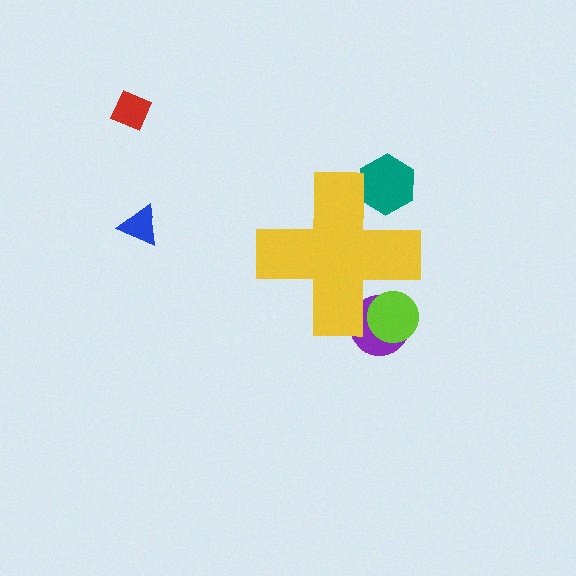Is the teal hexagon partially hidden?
Yes, the teal hexagon is partially hidden behind the yellow cross.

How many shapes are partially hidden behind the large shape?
3 shapes are partially hidden.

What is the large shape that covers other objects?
A yellow cross.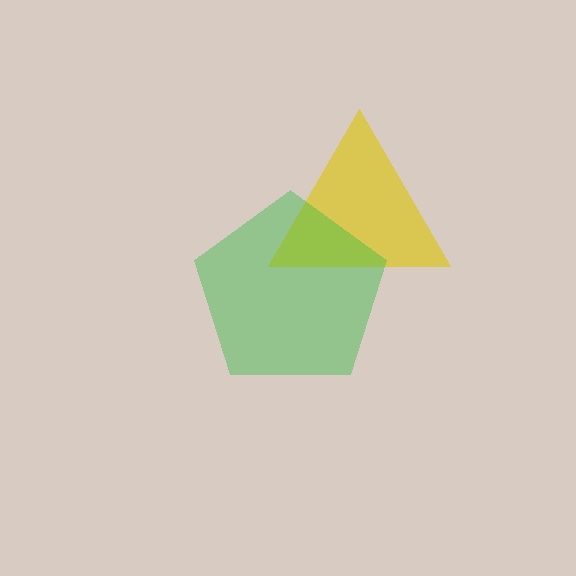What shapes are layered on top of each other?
The layered shapes are: a yellow triangle, a green pentagon.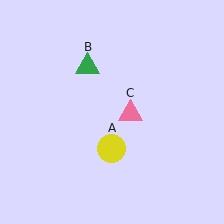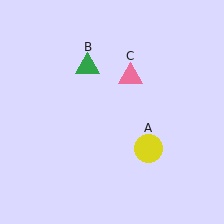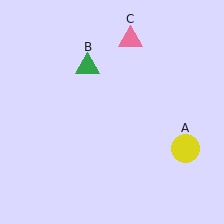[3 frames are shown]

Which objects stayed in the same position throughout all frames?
Green triangle (object B) remained stationary.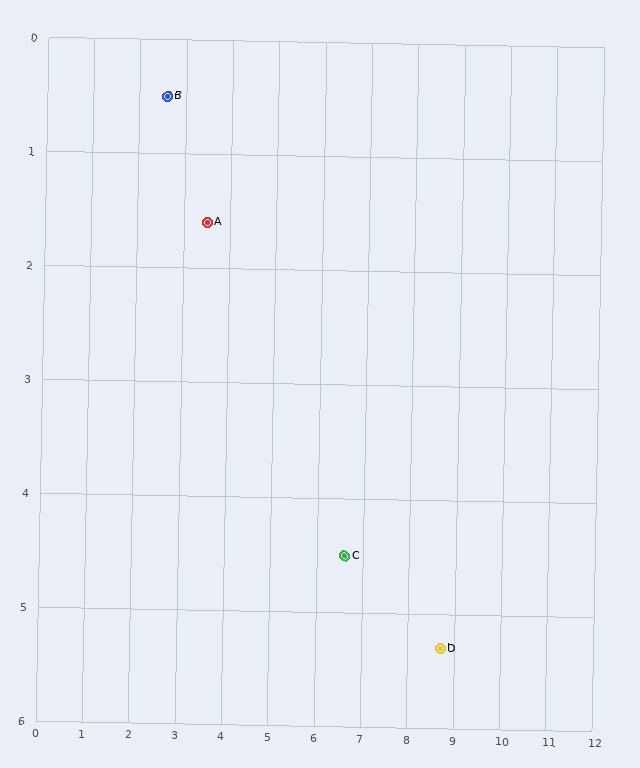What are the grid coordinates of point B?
Point B is at approximately (2.6, 0.5).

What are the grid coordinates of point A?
Point A is at approximately (3.5, 1.6).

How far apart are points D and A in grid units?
Points D and A are about 6.4 grid units apart.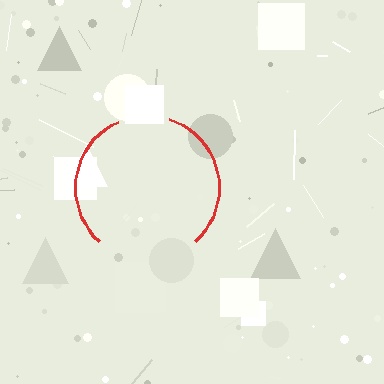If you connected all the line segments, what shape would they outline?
They would outline a circle.